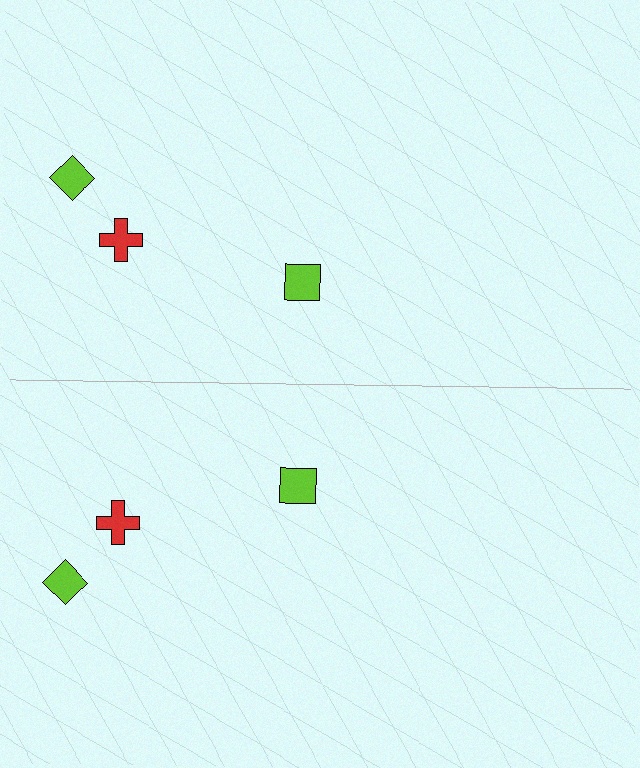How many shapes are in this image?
There are 6 shapes in this image.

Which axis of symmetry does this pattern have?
The pattern has a horizontal axis of symmetry running through the center of the image.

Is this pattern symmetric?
Yes, this pattern has bilateral (reflection) symmetry.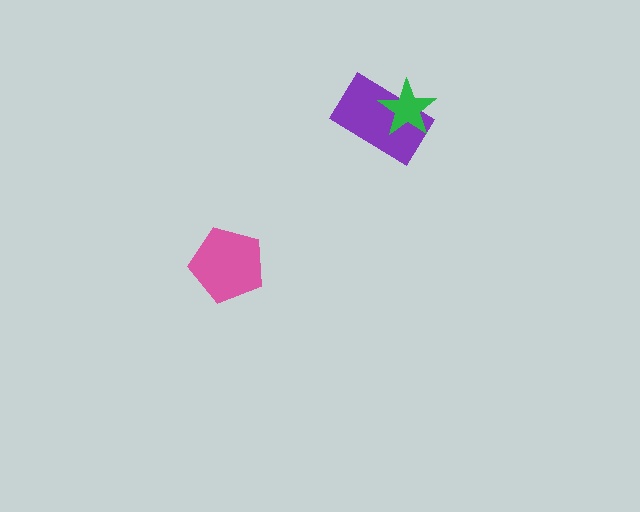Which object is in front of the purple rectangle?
The green star is in front of the purple rectangle.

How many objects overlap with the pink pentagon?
0 objects overlap with the pink pentagon.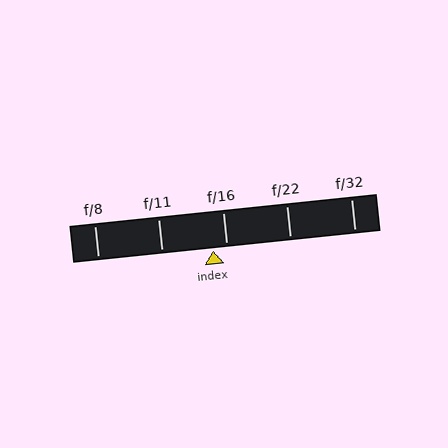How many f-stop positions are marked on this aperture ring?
There are 5 f-stop positions marked.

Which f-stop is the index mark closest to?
The index mark is closest to f/16.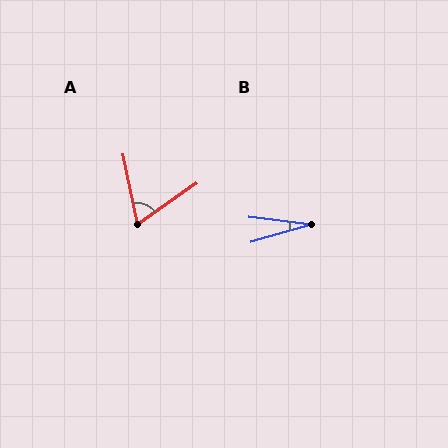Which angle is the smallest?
B, at approximately 23 degrees.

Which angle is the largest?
A, at approximately 67 degrees.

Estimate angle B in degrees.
Approximately 23 degrees.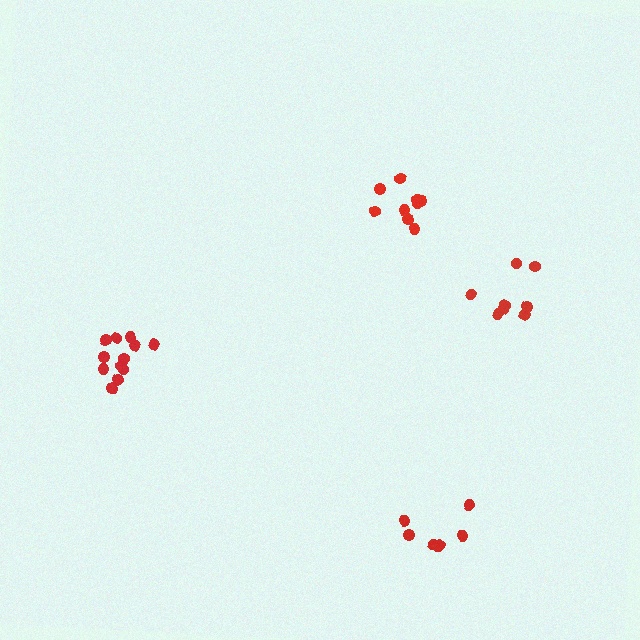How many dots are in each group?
Group 1: 7 dots, Group 2: 9 dots, Group 3: 12 dots, Group 4: 8 dots (36 total).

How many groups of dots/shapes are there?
There are 4 groups.